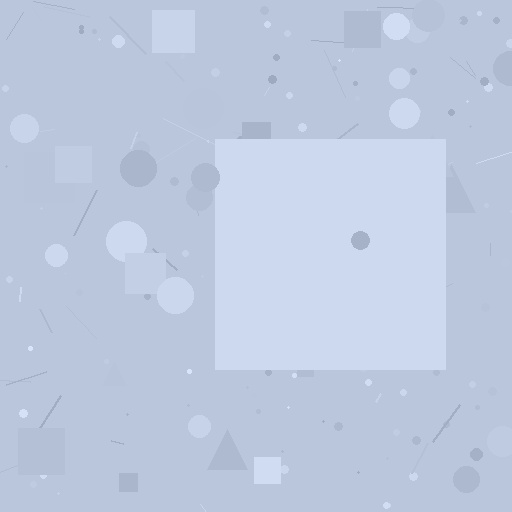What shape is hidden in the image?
A square is hidden in the image.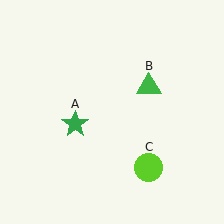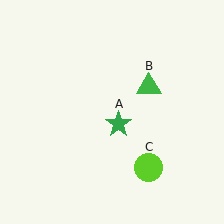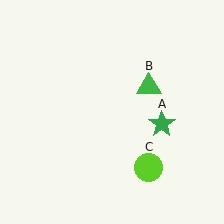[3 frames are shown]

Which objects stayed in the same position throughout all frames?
Green triangle (object B) and lime circle (object C) remained stationary.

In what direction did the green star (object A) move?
The green star (object A) moved right.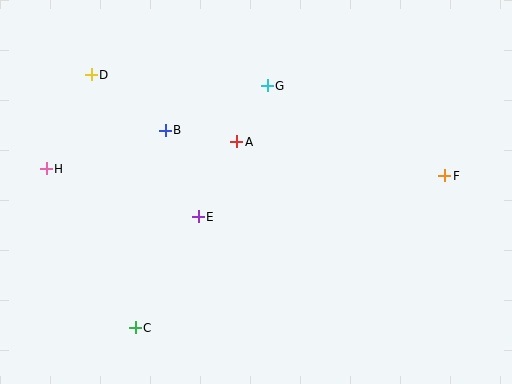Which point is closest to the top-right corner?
Point F is closest to the top-right corner.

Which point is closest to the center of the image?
Point A at (237, 142) is closest to the center.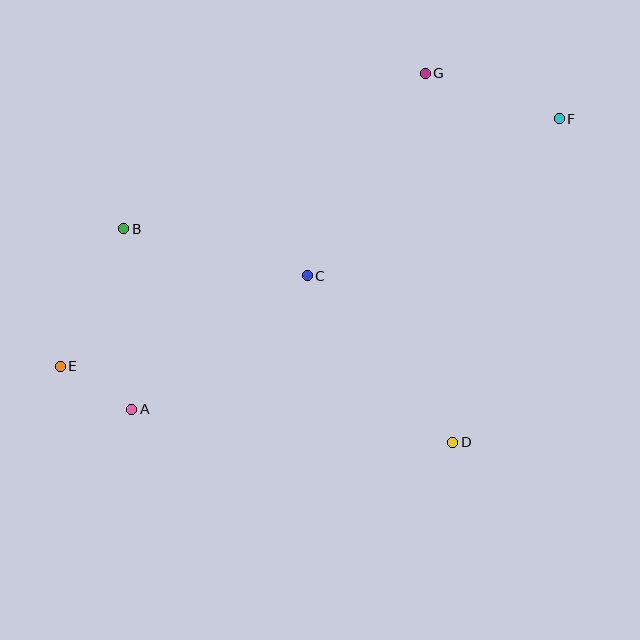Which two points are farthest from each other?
Points E and F are farthest from each other.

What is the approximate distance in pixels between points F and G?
The distance between F and G is approximately 142 pixels.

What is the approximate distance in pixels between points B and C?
The distance between B and C is approximately 190 pixels.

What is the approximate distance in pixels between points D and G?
The distance between D and G is approximately 370 pixels.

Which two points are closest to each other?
Points A and E are closest to each other.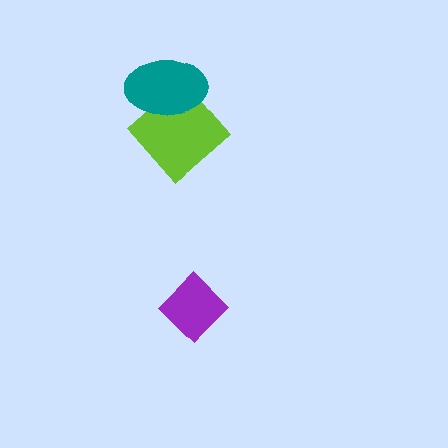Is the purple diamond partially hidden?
No, no other shape covers it.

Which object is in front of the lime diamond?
The teal ellipse is in front of the lime diamond.